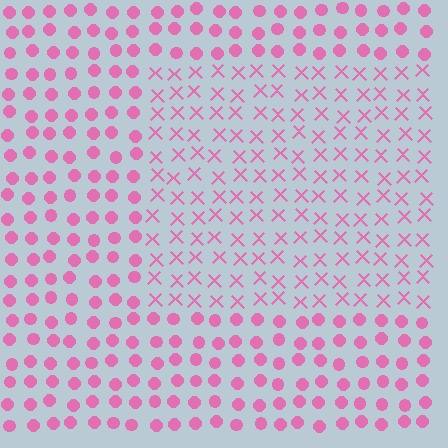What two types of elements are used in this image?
The image uses X marks inside the rectangle region and circles outside it.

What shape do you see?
I see a rectangle.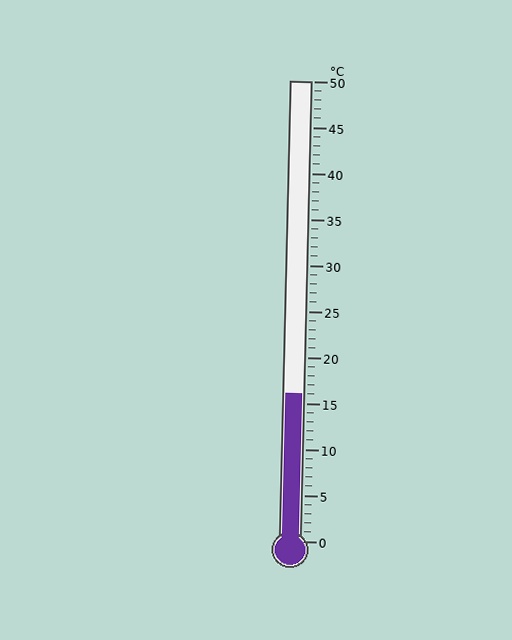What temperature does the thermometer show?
The thermometer shows approximately 16°C.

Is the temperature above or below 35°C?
The temperature is below 35°C.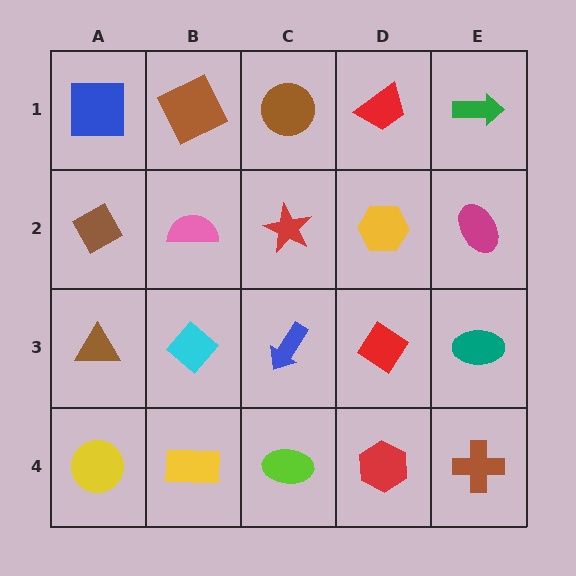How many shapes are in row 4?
5 shapes.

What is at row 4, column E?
A brown cross.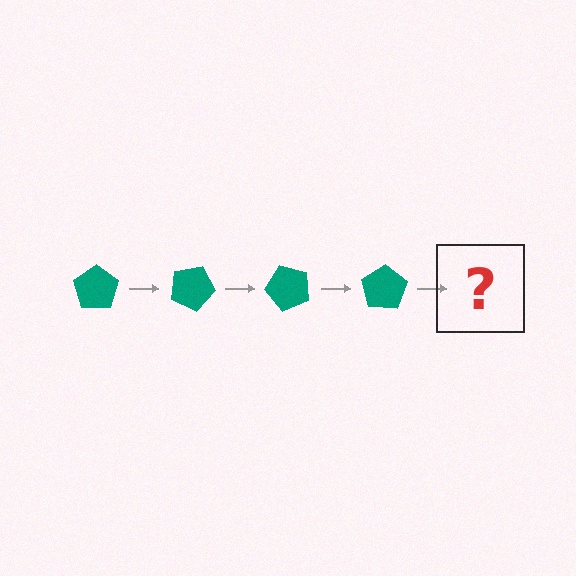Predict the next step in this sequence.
The next step is a teal pentagon rotated 100 degrees.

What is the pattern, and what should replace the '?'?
The pattern is that the pentagon rotates 25 degrees each step. The '?' should be a teal pentagon rotated 100 degrees.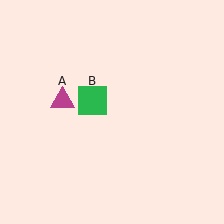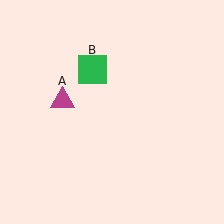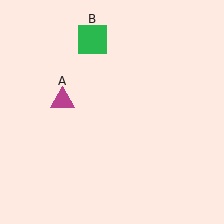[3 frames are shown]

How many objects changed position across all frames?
1 object changed position: green square (object B).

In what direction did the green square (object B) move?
The green square (object B) moved up.